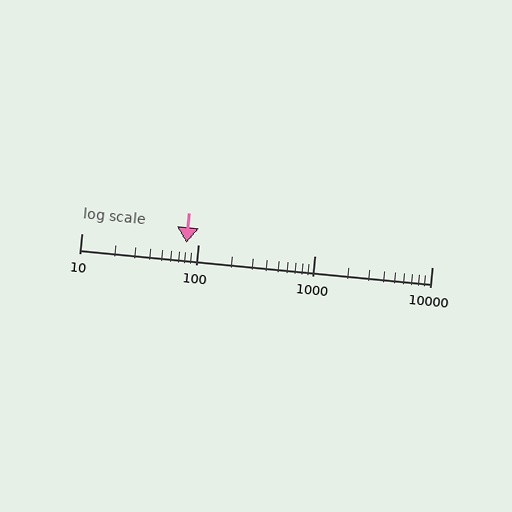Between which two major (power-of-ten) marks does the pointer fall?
The pointer is between 10 and 100.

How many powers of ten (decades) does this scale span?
The scale spans 3 decades, from 10 to 10000.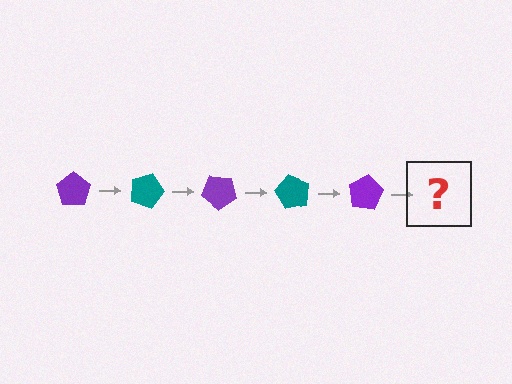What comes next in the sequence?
The next element should be a teal pentagon, rotated 100 degrees from the start.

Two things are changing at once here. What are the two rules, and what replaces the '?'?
The two rules are that it rotates 20 degrees each step and the color cycles through purple and teal. The '?' should be a teal pentagon, rotated 100 degrees from the start.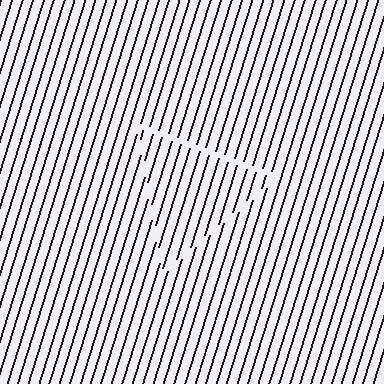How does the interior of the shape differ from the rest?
The interior of the shape contains the same grating, shifted by half a period — the contour is defined by the phase discontinuity where line-ends from the inner and outer gratings abut.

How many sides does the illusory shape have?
3 sides — the line-ends trace a triangle.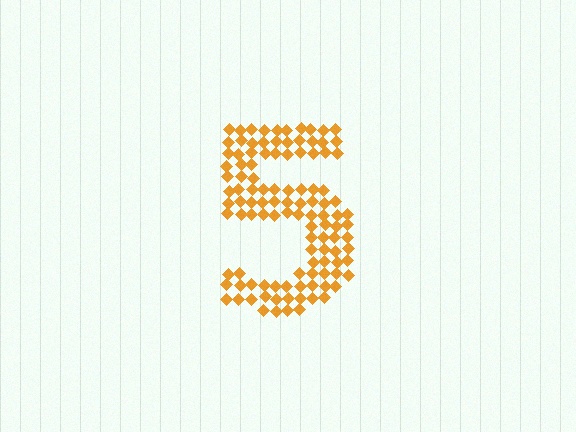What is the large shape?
The large shape is the digit 5.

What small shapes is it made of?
It is made of small diamonds.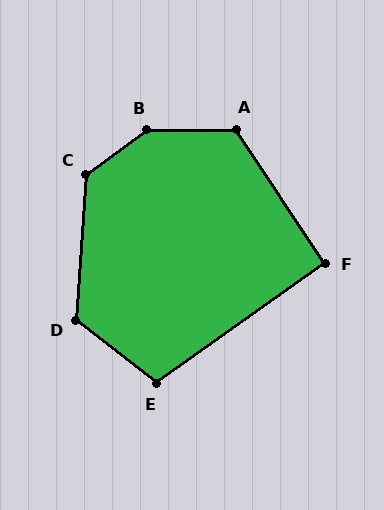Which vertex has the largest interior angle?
B, at approximately 144 degrees.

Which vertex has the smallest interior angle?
F, at approximately 92 degrees.